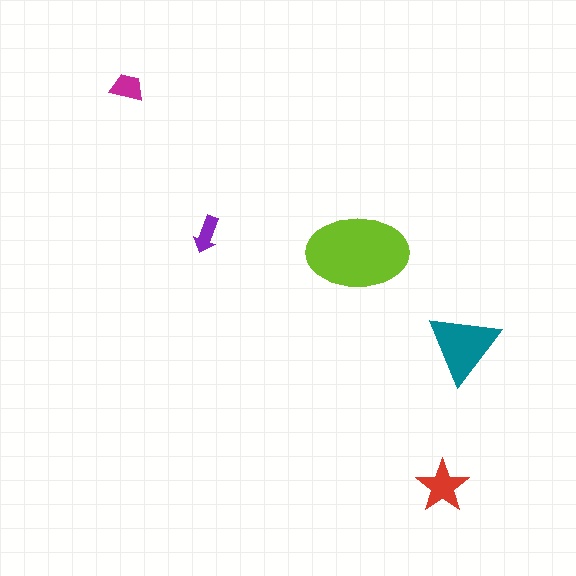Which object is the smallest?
The purple arrow.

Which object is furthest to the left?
The magenta trapezoid is leftmost.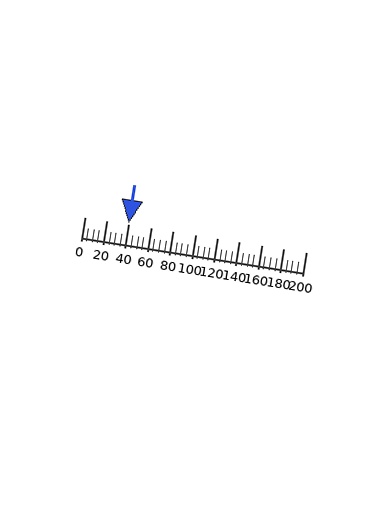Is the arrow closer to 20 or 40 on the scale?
The arrow is closer to 40.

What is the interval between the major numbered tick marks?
The major tick marks are spaced 20 units apart.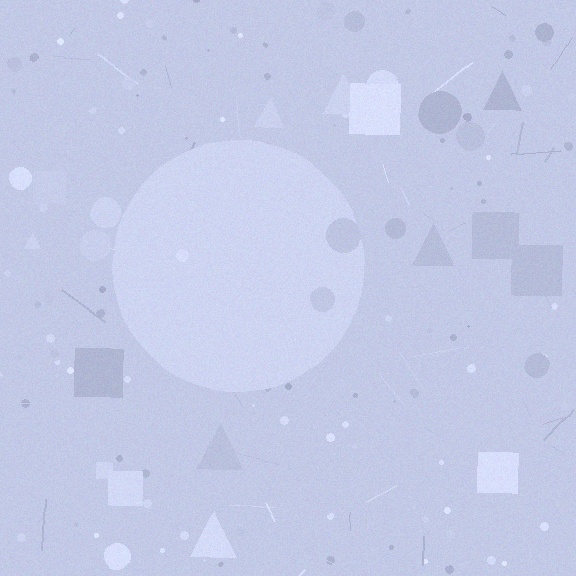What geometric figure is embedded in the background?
A circle is embedded in the background.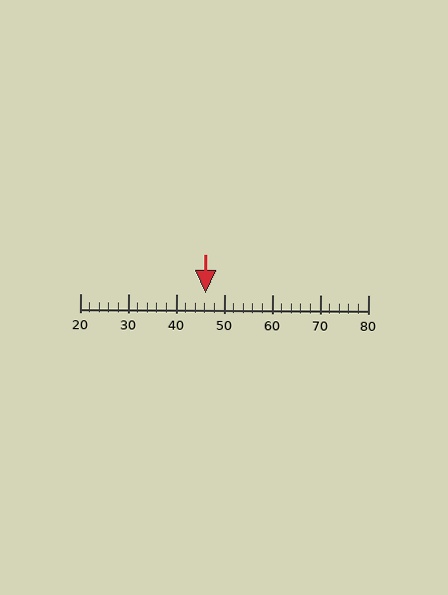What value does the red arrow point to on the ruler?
The red arrow points to approximately 46.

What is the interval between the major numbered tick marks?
The major tick marks are spaced 10 units apart.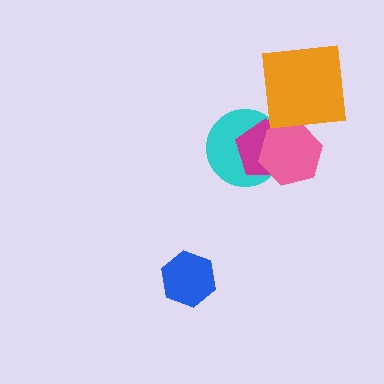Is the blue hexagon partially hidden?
No, no other shape covers it.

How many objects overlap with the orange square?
0 objects overlap with the orange square.